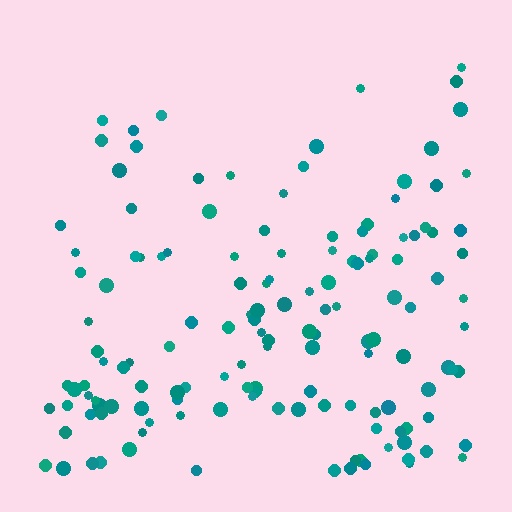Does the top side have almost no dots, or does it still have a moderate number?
Still a moderate number, just noticeably fewer than the bottom.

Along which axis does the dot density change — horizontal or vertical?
Vertical.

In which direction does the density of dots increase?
From top to bottom, with the bottom side densest.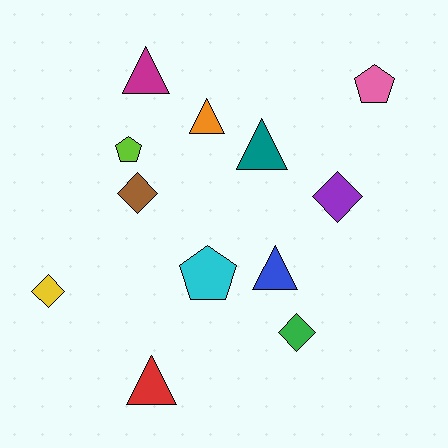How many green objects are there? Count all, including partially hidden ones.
There is 1 green object.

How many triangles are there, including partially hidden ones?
There are 5 triangles.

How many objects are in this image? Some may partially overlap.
There are 12 objects.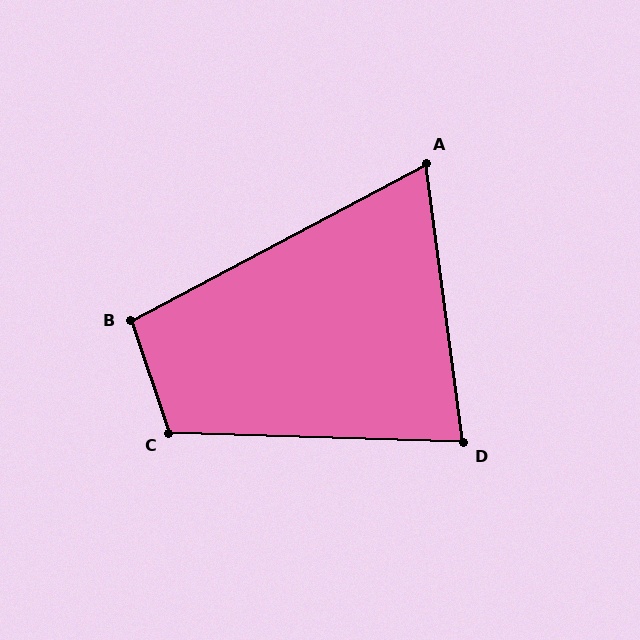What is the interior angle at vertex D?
Approximately 80 degrees (acute).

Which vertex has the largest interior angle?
C, at approximately 110 degrees.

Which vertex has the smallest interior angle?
A, at approximately 70 degrees.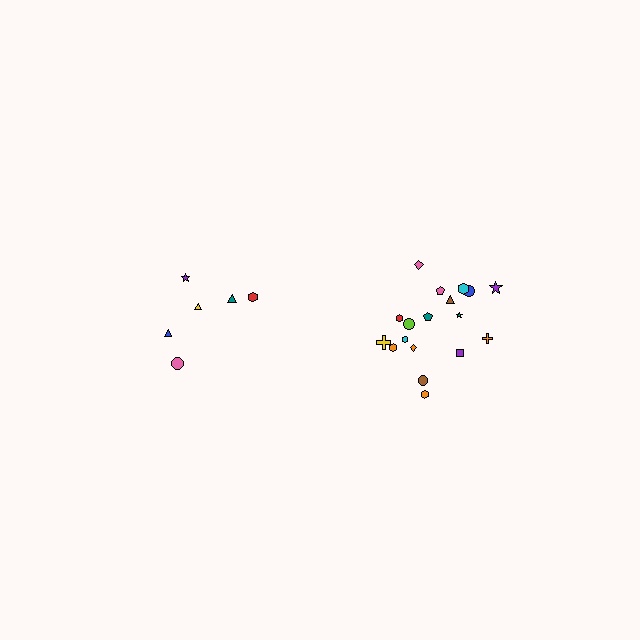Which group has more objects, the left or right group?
The right group.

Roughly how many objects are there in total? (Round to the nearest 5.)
Roughly 25 objects in total.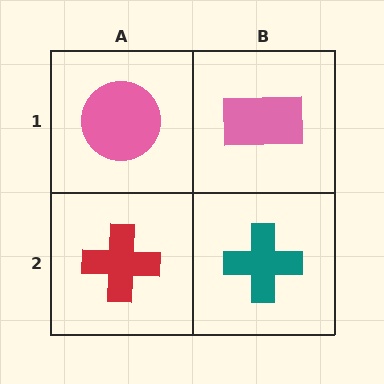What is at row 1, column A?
A pink circle.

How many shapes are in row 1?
2 shapes.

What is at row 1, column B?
A pink rectangle.